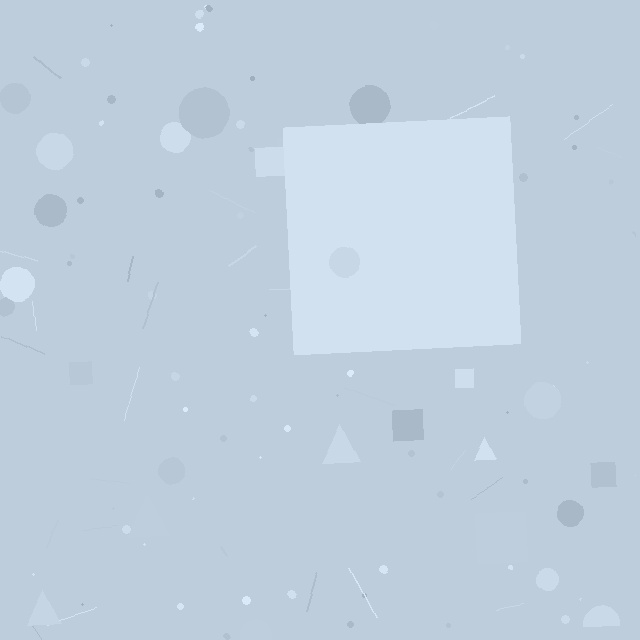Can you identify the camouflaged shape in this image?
The camouflaged shape is a square.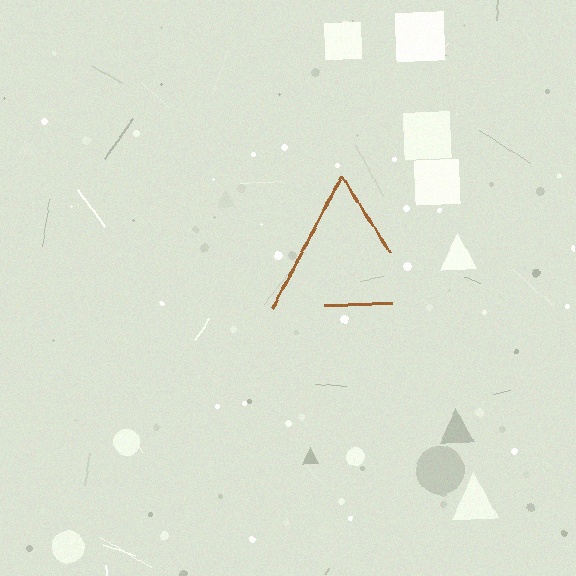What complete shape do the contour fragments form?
The contour fragments form a triangle.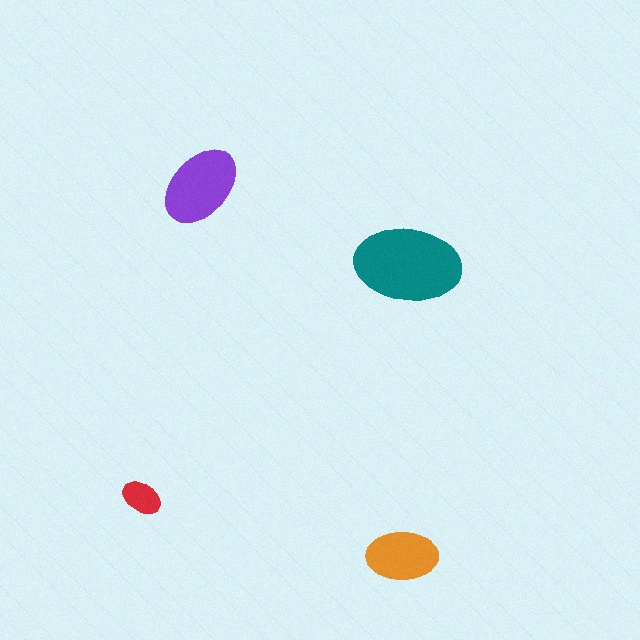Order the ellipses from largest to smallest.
the teal one, the purple one, the orange one, the red one.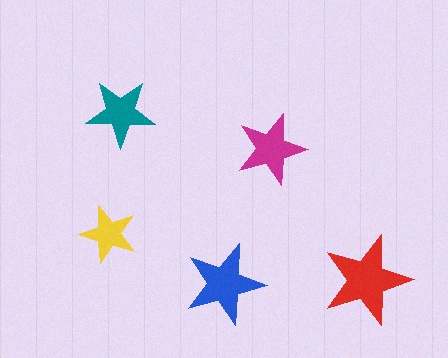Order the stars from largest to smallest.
the red one, the blue one, the magenta one, the teal one, the yellow one.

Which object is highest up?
The teal star is topmost.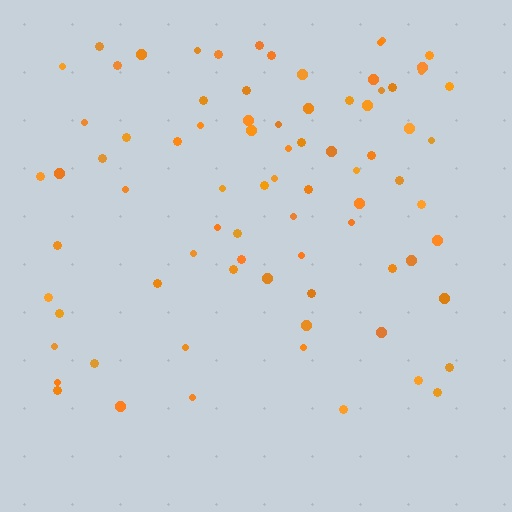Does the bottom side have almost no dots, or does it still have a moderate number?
Still a moderate number, just noticeably fewer than the top.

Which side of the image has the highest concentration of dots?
The top.